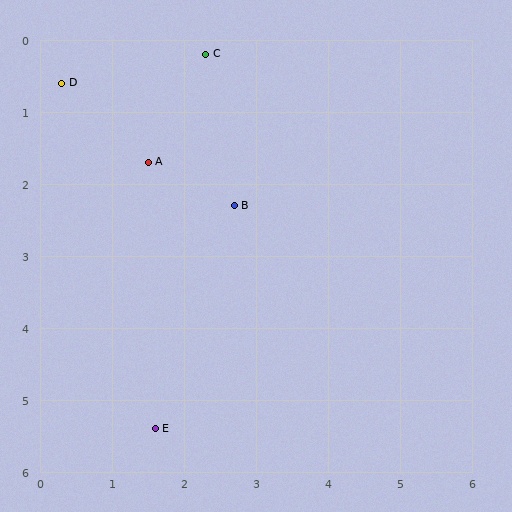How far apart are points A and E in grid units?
Points A and E are about 3.7 grid units apart.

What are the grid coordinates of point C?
Point C is at approximately (2.3, 0.2).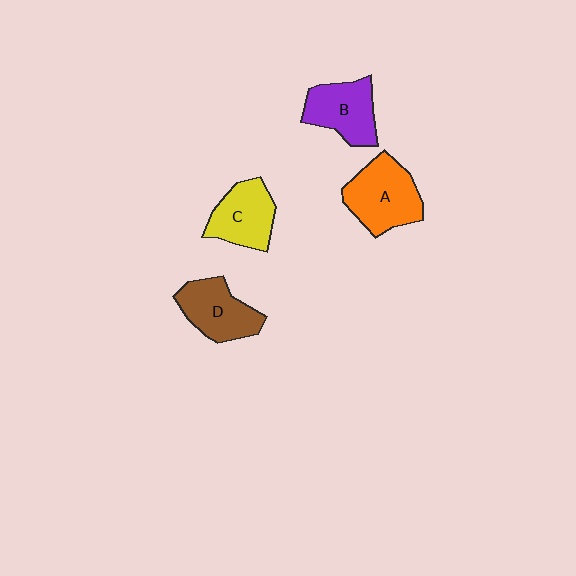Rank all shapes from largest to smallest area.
From largest to smallest: A (orange), D (brown), B (purple), C (yellow).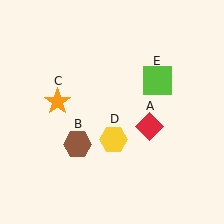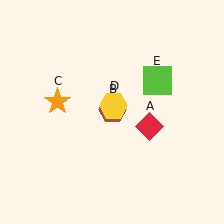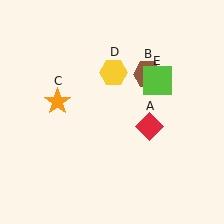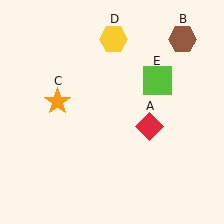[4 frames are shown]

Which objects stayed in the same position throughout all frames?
Red diamond (object A) and orange star (object C) and lime square (object E) remained stationary.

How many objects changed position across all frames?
2 objects changed position: brown hexagon (object B), yellow hexagon (object D).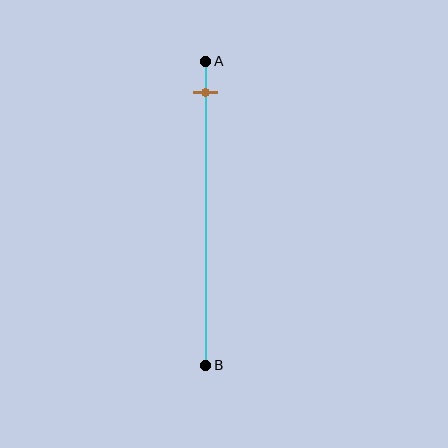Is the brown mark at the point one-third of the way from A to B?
No, the mark is at about 10% from A, not at the 33% one-third point.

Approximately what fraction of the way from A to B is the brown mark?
The brown mark is approximately 10% of the way from A to B.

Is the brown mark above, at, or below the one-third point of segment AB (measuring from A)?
The brown mark is above the one-third point of segment AB.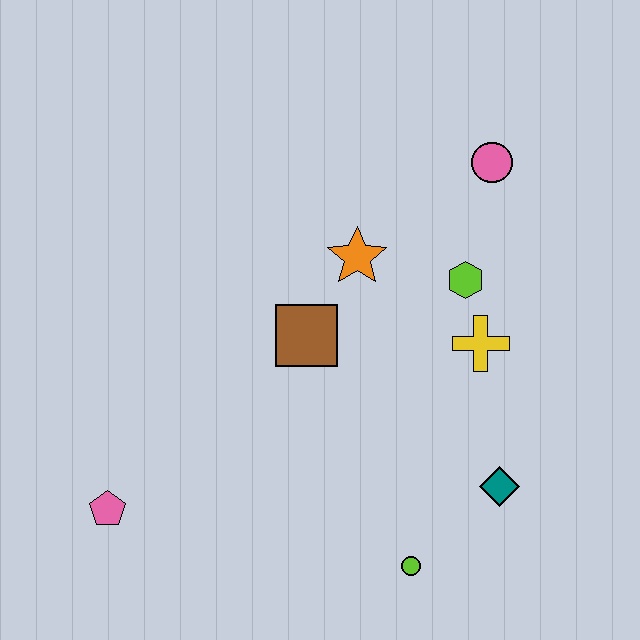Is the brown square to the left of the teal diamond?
Yes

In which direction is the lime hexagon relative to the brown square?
The lime hexagon is to the right of the brown square.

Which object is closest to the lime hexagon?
The yellow cross is closest to the lime hexagon.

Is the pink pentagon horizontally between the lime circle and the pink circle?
No